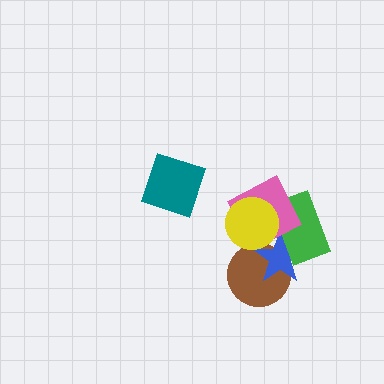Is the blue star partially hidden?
Yes, it is partially covered by another shape.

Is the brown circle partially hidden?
Yes, it is partially covered by another shape.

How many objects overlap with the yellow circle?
3 objects overlap with the yellow circle.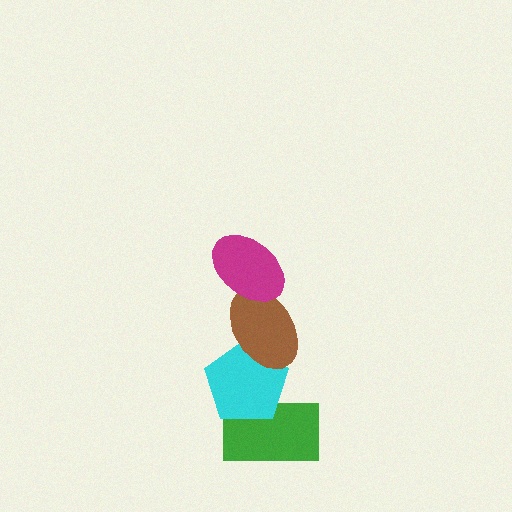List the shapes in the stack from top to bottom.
From top to bottom: the magenta ellipse, the brown ellipse, the cyan pentagon, the green rectangle.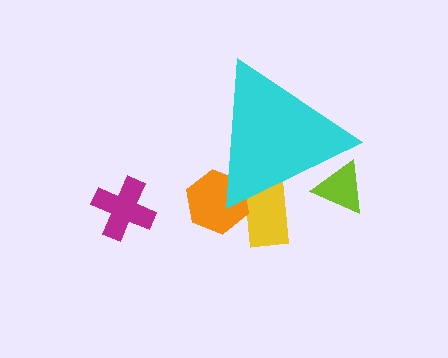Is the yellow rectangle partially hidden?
Yes, the yellow rectangle is partially hidden behind the cyan triangle.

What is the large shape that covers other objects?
A cyan triangle.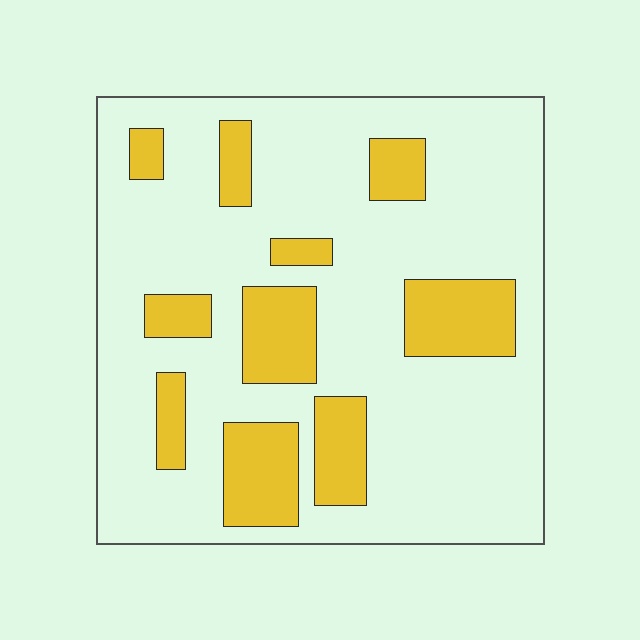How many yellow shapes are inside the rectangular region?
10.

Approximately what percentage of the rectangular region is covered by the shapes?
Approximately 25%.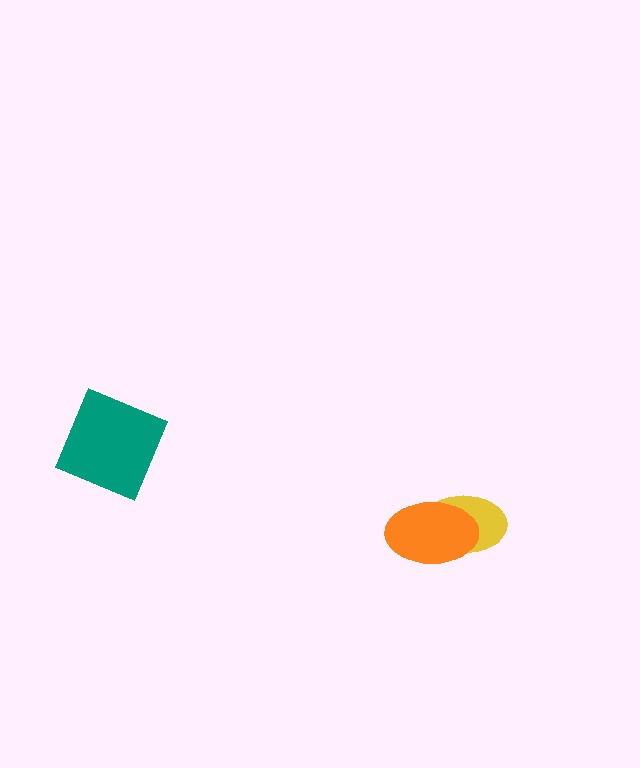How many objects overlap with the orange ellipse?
1 object overlaps with the orange ellipse.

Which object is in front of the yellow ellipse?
The orange ellipse is in front of the yellow ellipse.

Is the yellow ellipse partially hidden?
Yes, it is partially covered by another shape.